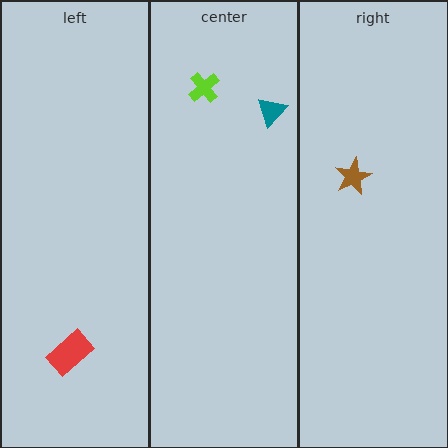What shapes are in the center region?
The teal triangle, the lime cross.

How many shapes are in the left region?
1.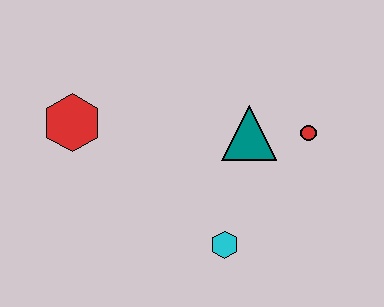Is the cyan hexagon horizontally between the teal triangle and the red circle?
No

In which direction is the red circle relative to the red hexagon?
The red circle is to the right of the red hexagon.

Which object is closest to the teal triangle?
The red circle is closest to the teal triangle.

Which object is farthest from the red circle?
The red hexagon is farthest from the red circle.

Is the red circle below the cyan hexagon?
No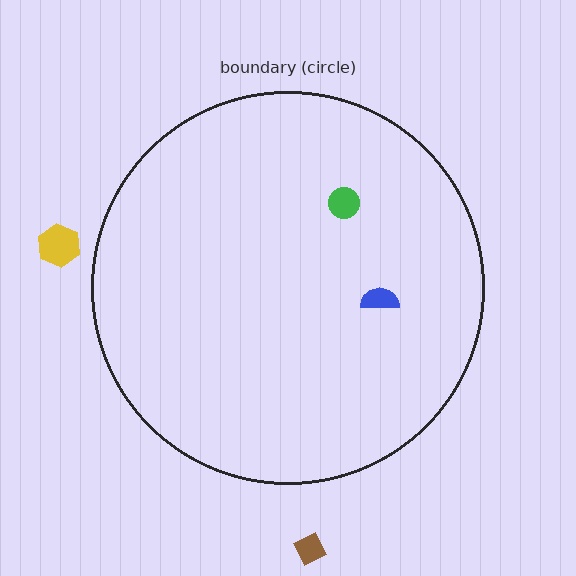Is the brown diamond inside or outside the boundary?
Outside.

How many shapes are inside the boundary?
2 inside, 2 outside.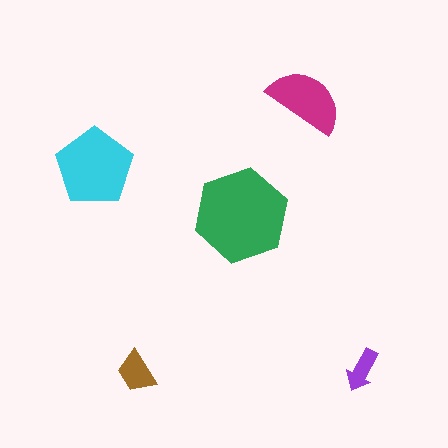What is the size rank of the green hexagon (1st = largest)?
1st.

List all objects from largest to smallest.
The green hexagon, the cyan pentagon, the magenta semicircle, the brown trapezoid, the purple arrow.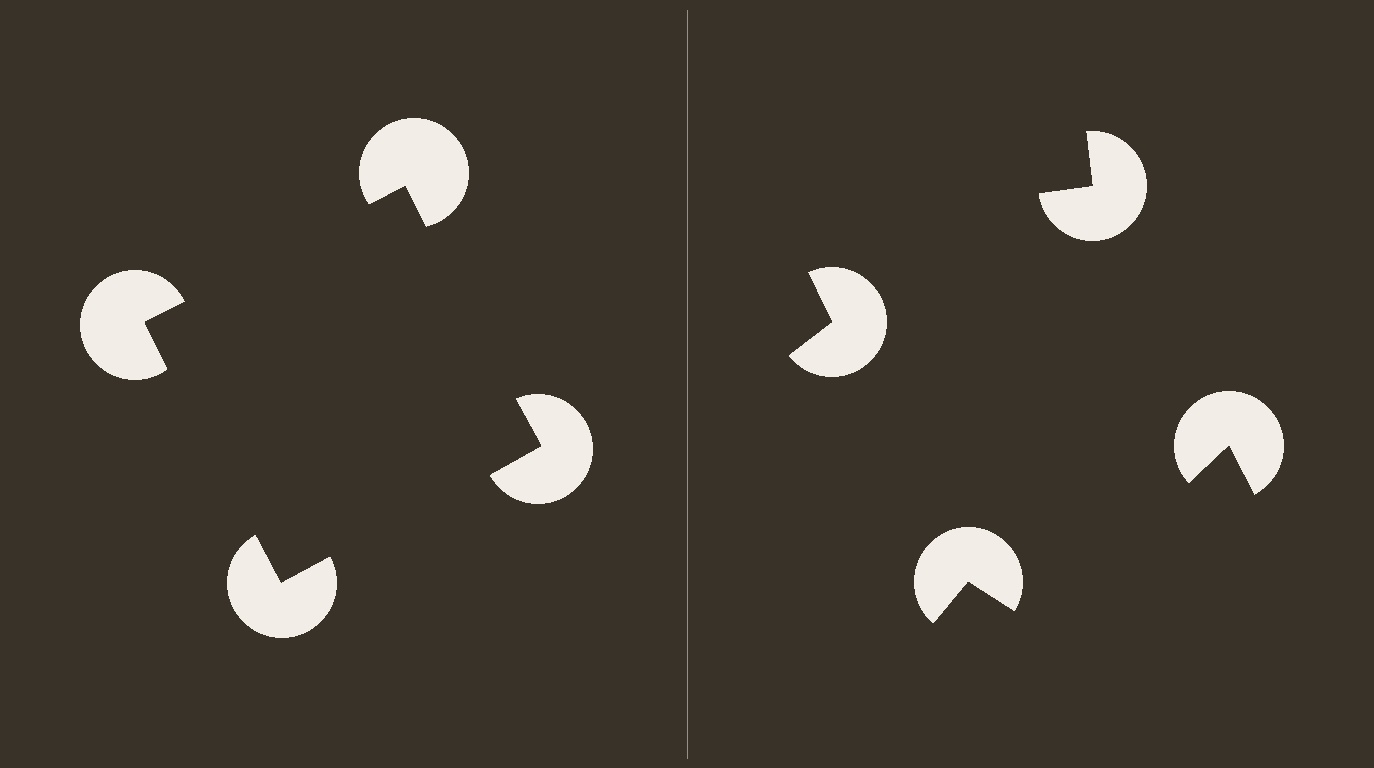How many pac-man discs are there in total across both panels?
8 — 4 on each side.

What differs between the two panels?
The pac-man discs are positioned identically on both sides; only the wedge orientations differ. On the left they align to a square; on the right they are misaligned.